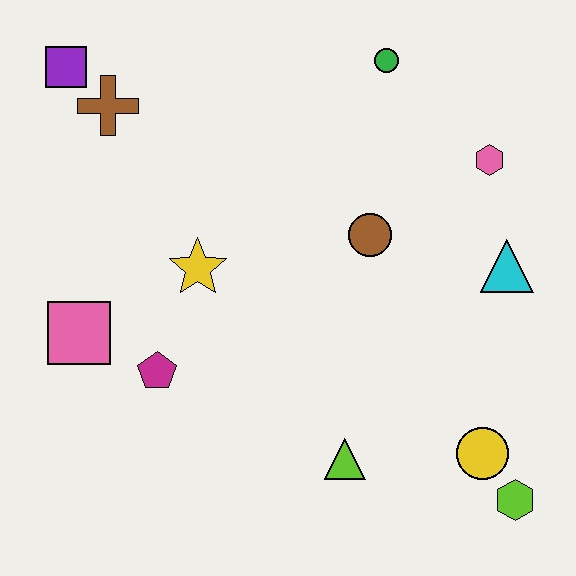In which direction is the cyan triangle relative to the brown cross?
The cyan triangle is to the right of the brown cross.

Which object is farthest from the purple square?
The lime hexagon is farthest from the purple square.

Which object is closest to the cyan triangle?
The pink hexagon is closest to the cyan triangle.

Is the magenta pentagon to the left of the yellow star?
Yes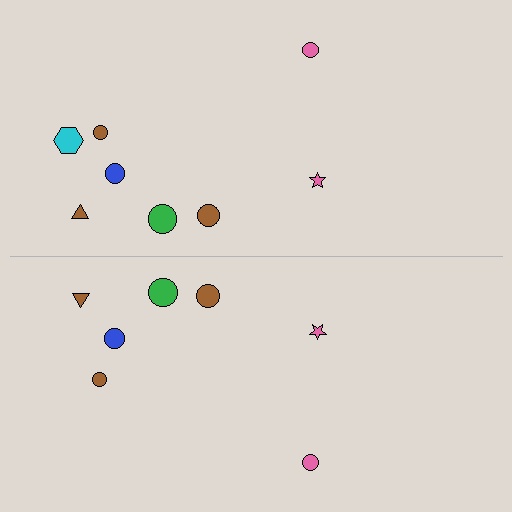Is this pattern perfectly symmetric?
No, the pattern is not perfectly symmetric. A cyan hexagon is missing from the bottom side.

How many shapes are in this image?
There are 15 shapes in this image.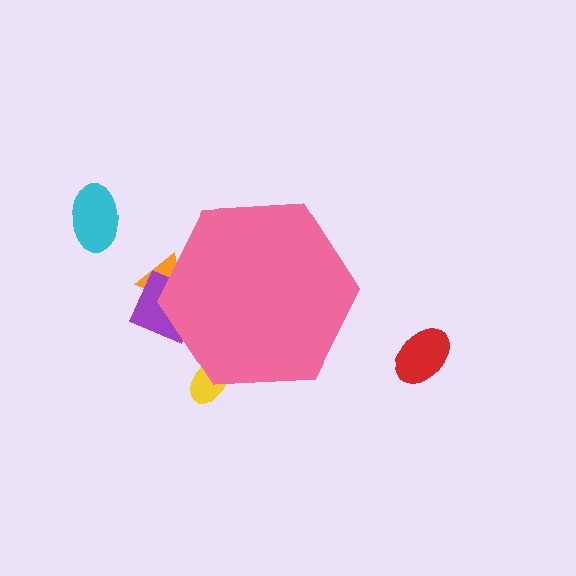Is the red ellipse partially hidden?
No, the red ellipse is fully visible.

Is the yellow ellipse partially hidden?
Yes, the yellow ellipse is partially hidden behind the pink hexagon.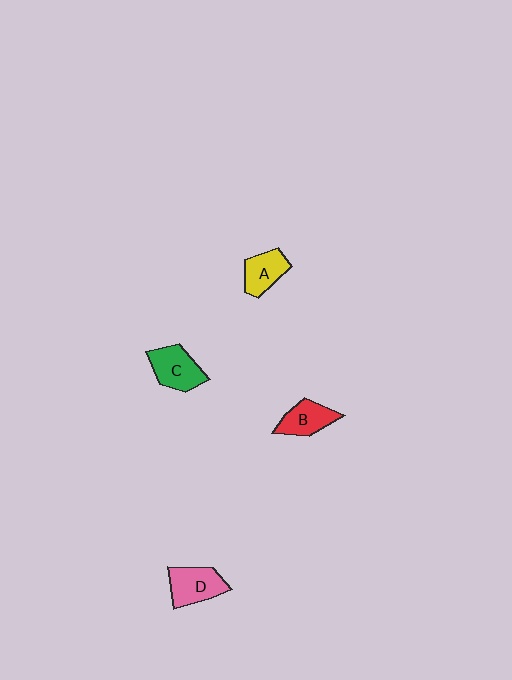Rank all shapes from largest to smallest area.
From largest to smallest: C (green), D (pink), B (red), A (yellow).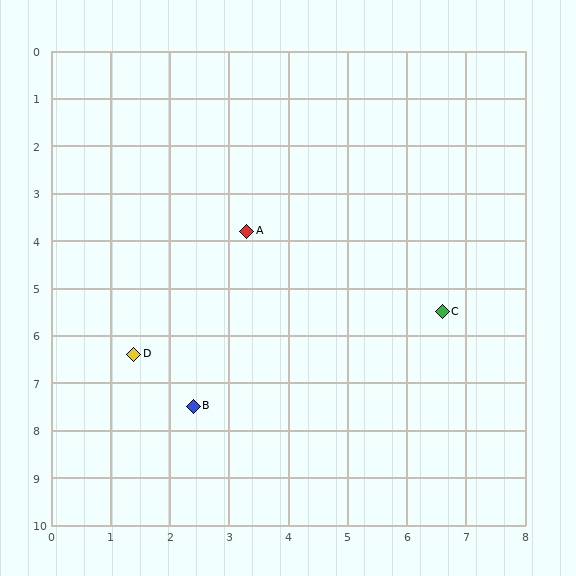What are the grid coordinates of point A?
Point A is at approximately (3.3, 3.8).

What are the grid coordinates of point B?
Point B is at approximately (2.4, 7.5).